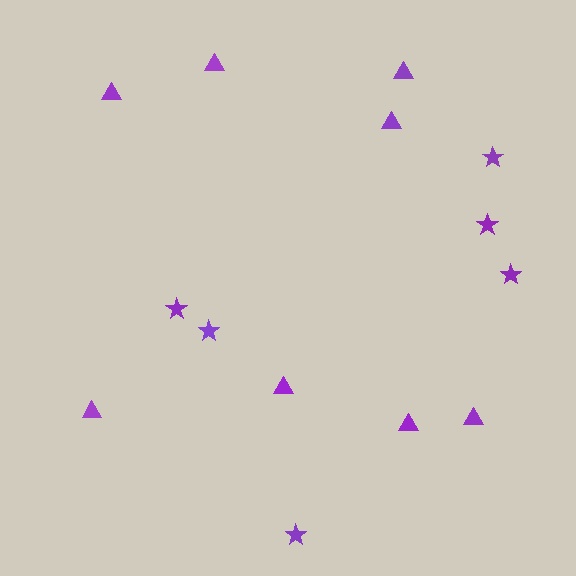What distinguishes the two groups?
There are 2 groups: one group of triangles (8) and one group of stars (6).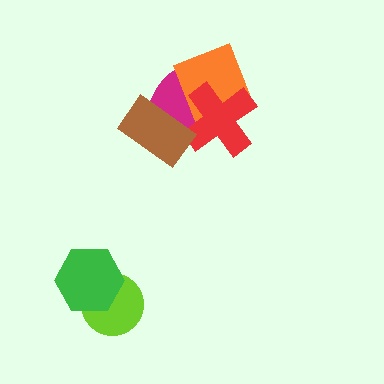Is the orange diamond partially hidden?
Yes, it is partially covered by another shape.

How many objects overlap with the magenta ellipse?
3 objects overlap with the magenta ellipse.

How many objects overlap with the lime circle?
1 object overlaps with the lime circle.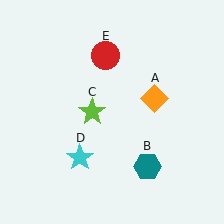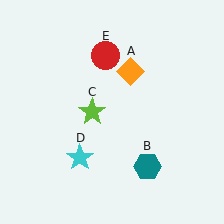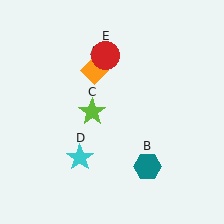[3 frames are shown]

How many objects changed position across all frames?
1 object changed position: orange diamond (object A).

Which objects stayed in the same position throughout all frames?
Teal hexagon (object B) and lime star (object C) and cyan star (object D) and red circle (object E) remained stationary.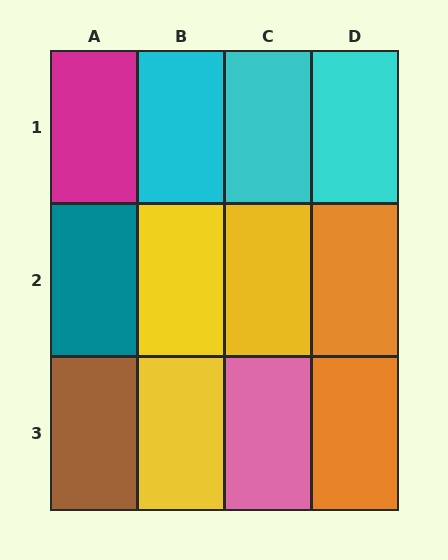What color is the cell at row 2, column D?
Orange.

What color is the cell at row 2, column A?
Teal.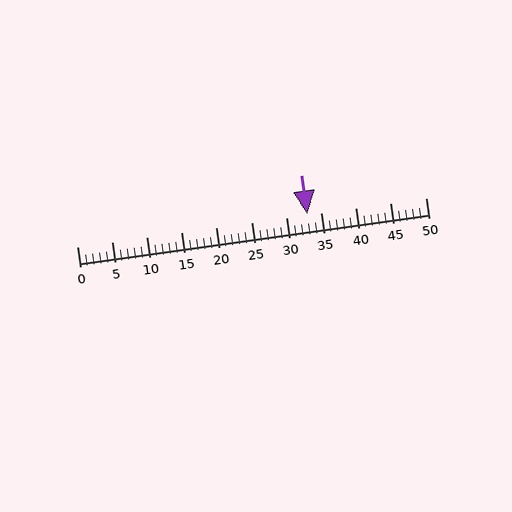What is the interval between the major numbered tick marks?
The major tick marks are spaced 5 units apart.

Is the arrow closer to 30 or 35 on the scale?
The arrow is closer to 35.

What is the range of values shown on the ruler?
The ruler shows values from 0 to 50.